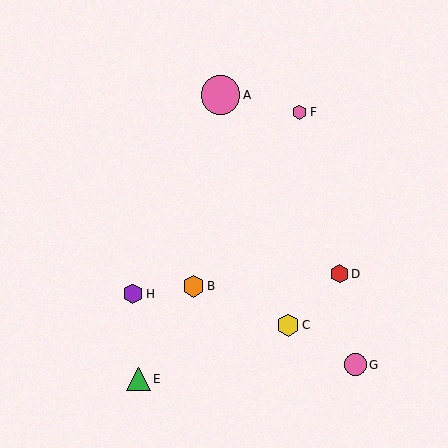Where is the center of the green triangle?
The center of the green triangle is at (139, 379).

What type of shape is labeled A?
Shape A is a pink circle.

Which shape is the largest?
The pink circle (labeled A) is the largest.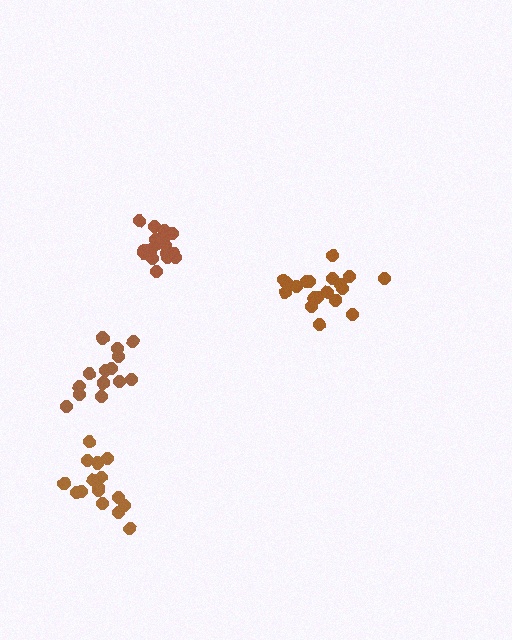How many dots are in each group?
Group 1: 19 dots, Group 2: 18 dots, Group 3: 15 dots, Group 4: 16 dots (68 total).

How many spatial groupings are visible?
There are 4 spatial groupings.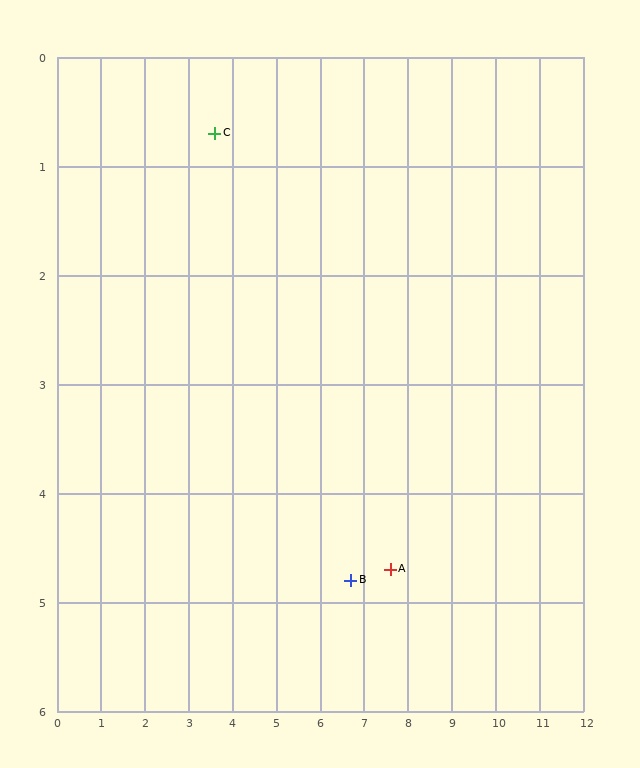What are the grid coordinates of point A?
Point A is at approximately (7.6, 4.7).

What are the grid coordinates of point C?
Point C is at approximately (3.6, 0.7).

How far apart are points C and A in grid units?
Points C and A are about 5.7 grid units apart.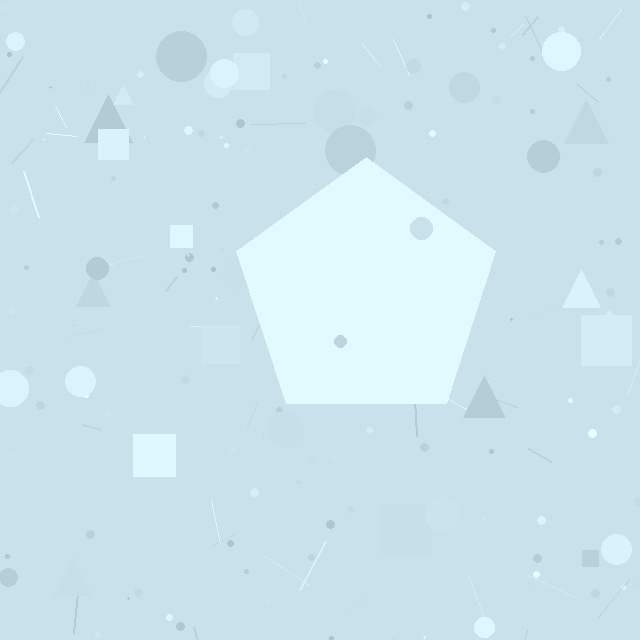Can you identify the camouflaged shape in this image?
The camouflaged shape is a pentagon.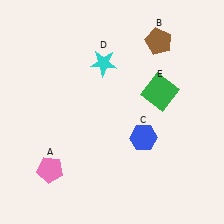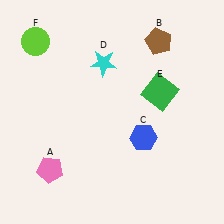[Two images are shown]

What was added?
A lime circle (F) was added in Image 2.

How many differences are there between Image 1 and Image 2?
There is 1 difference between the two images.